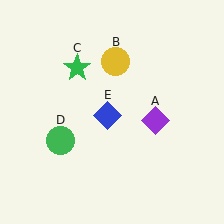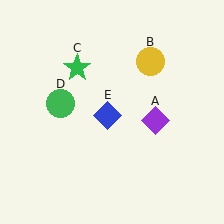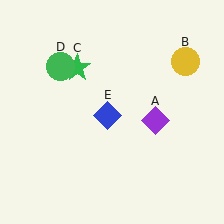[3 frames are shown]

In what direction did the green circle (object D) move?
The green circle (object D) moved up.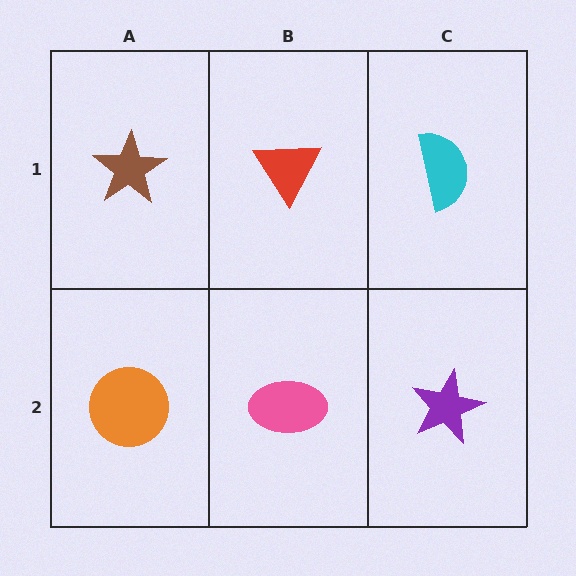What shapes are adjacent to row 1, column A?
An orange circle (row 2, column A), a red triangle (row 1, column B).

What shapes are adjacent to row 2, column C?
A cyan semicircle (row 1, column C), a pink ellipse (row 2, column B).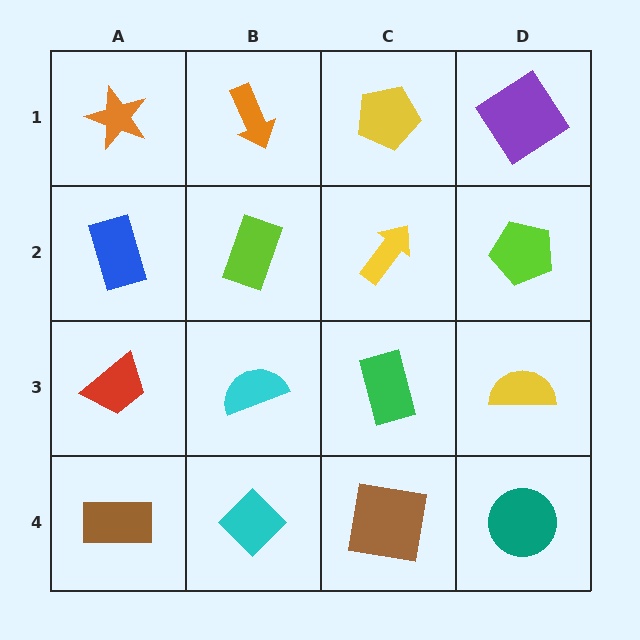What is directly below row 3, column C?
A brown square.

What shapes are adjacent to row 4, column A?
A red trapezoid (row 3, column A), a cyan diamond (row 4, column B).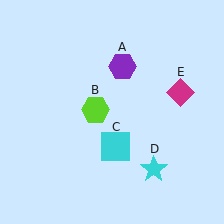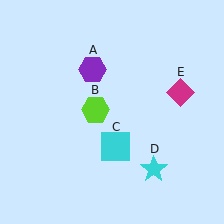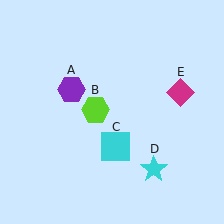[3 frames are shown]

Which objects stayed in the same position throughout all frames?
Lime hexagon (object B) and cyan square (object C) and cyan star (object D) and magenta diamond (object E) remained stationary.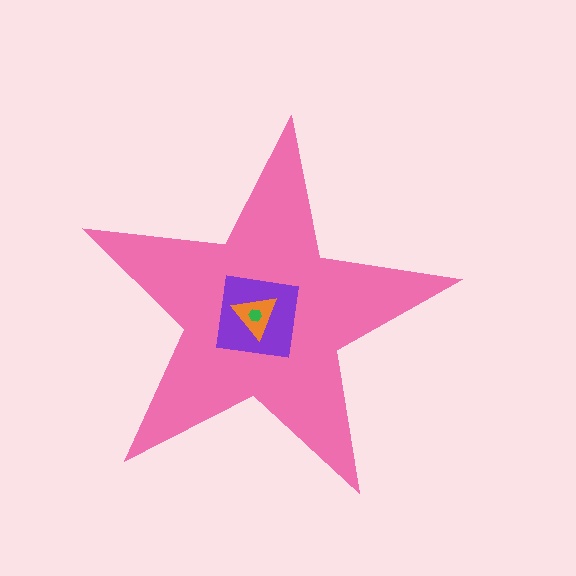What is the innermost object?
The green hexagon.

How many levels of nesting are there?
4.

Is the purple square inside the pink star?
Yes.